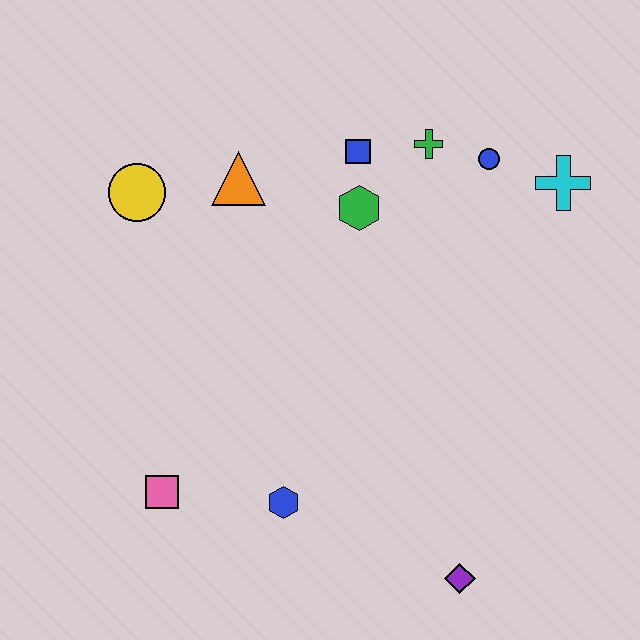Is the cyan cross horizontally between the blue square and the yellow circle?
No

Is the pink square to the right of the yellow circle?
Yes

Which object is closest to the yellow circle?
The orange triangle is closest to the yellow circle.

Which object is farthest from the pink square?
The cyan cross is farthest from the pink square.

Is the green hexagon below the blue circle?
Yes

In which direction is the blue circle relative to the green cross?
The blue circle is to the right of the green cross.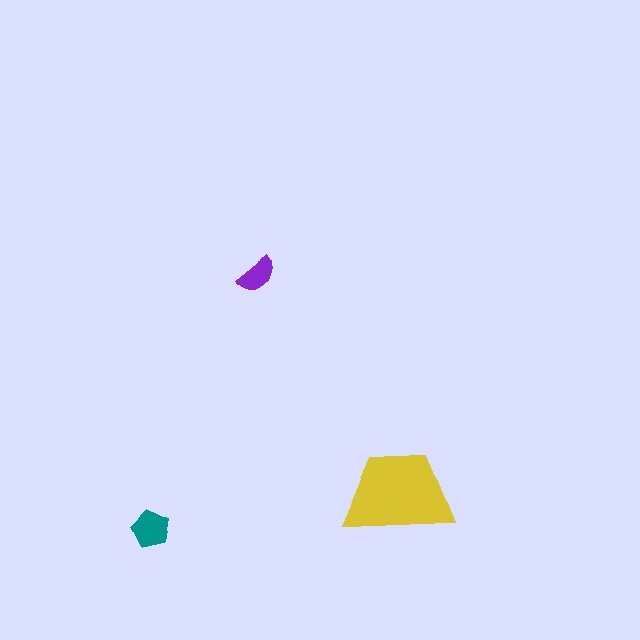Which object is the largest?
The yellow trapezoid.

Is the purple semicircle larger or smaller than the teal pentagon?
Smaller.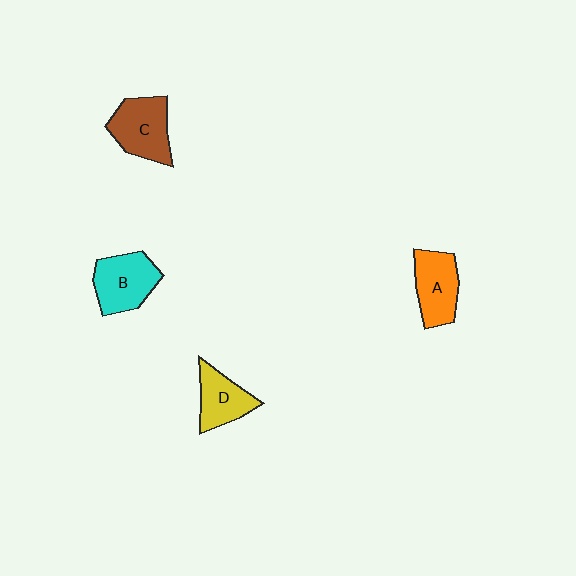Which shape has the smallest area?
Shape D (yellow).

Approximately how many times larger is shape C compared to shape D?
Approximately 1.3 times.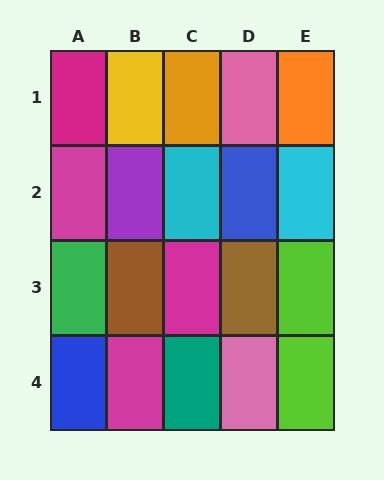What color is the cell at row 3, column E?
Lime.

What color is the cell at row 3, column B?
Brown.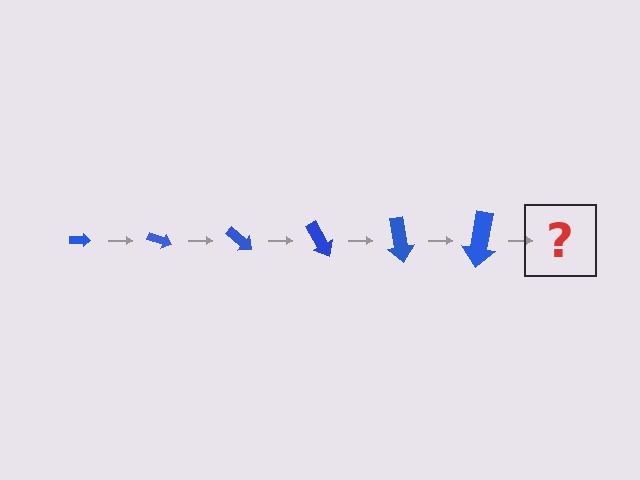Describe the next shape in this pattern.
It should be an arrow, larger than the previous one and rotated 120 degrees from the start.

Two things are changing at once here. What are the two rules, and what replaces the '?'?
The two rules are that the arrow grows larger each step and it rotates 20 degrees each step. The '?' should be an arrow, larger than the previous one and rotated 120 degrees from the start.